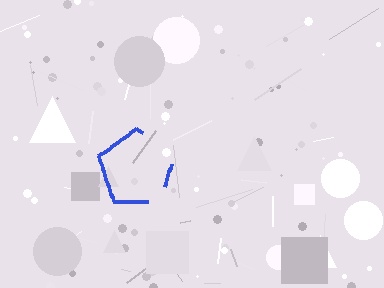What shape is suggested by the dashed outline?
The dashed outline suggests a pentagon.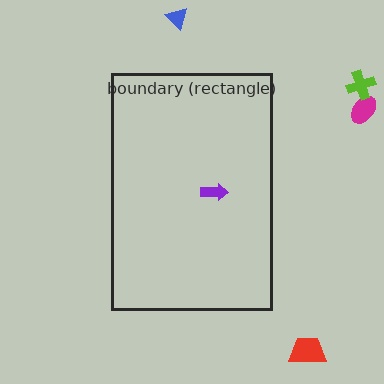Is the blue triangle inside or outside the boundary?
Outside.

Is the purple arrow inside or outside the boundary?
Inside.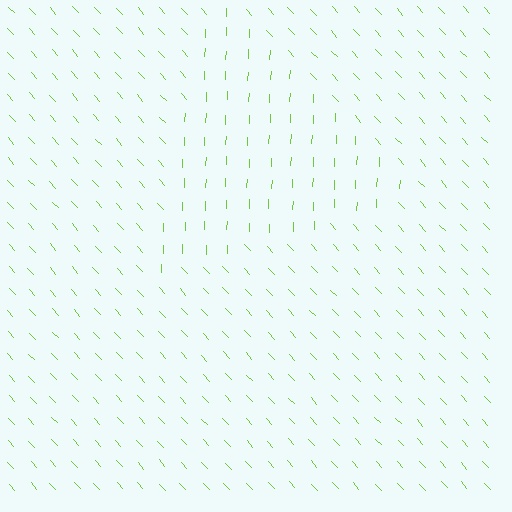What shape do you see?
I see a triangle.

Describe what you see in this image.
The image is filled with small lime line segments. A triangle region in the image has lines oriented differently from the surrounding lines, creating a visible texture boundary.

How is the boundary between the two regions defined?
The boundary is defined purely by a change in line orientation (approximately 45 degrees difference). All lines are the same color and thickness.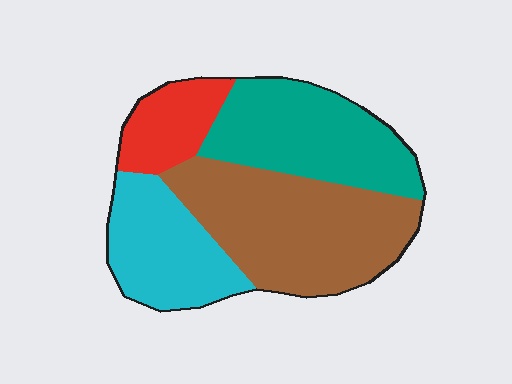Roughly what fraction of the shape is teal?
Teal covers around 30% of the shape.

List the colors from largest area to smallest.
From largest to smallest: brown, teal, cyan, red.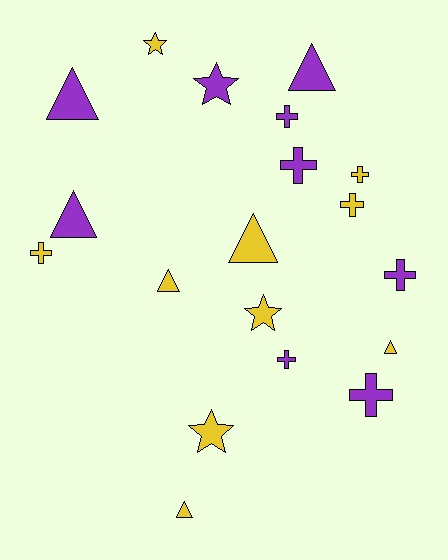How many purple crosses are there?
There are 5 purple crosses.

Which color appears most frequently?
Yellow, with 10 objects.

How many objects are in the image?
There are 19 objects.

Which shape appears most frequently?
Cross, with 8 objects.